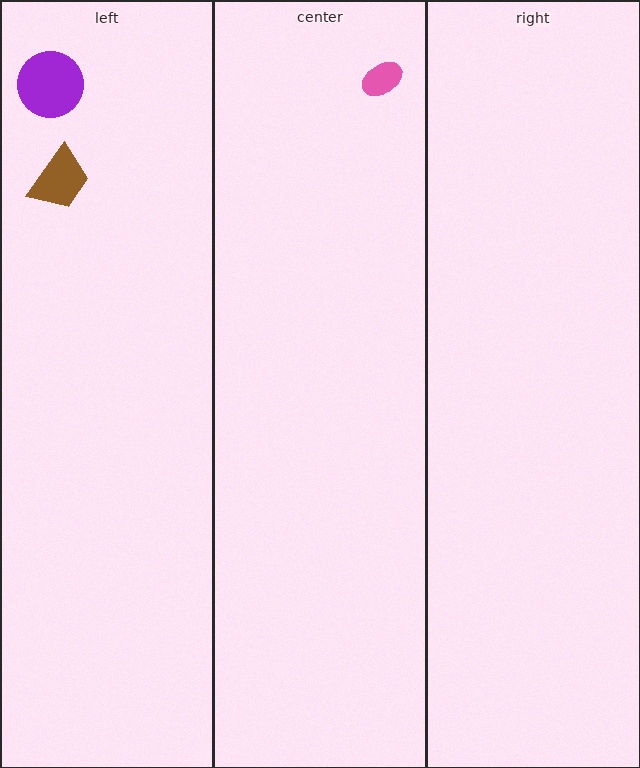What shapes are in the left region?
The purple circle, the brown trapezoid.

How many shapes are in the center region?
1.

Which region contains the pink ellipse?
The center region.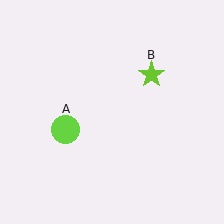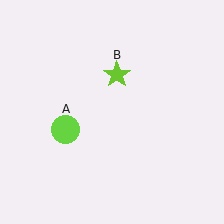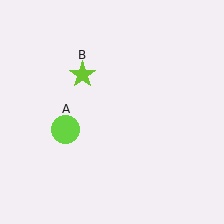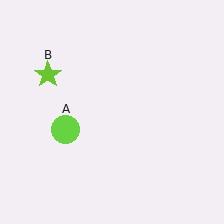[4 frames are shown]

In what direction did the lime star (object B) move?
The lime star (object B) moved left.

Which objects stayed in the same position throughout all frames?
Lime circle (object A) remained stationary.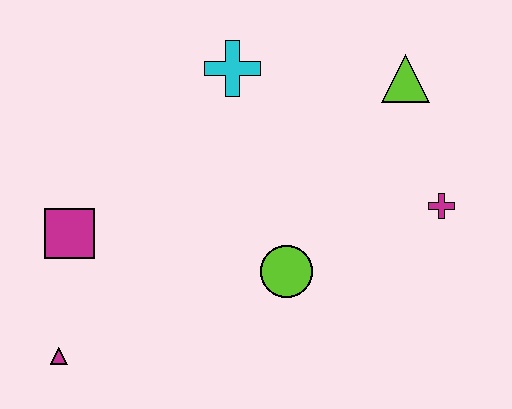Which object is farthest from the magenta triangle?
The lime triangle is farthest from the magenta triangle.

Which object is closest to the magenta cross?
The lime triangle is closest to the magenta cross.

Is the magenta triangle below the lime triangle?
Yes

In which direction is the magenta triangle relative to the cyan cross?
The magenta triangle is below the cyan cross.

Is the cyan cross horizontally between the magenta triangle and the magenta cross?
Yes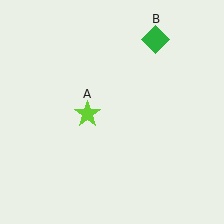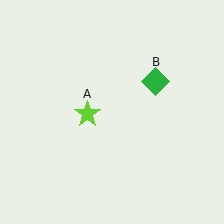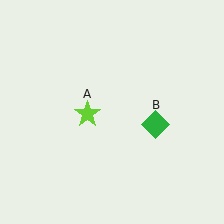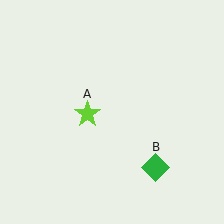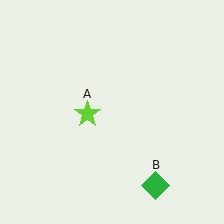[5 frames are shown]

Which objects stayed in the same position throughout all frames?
Lime star (object A) remained stationary.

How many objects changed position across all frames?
1 object changed position: green diamond (object B).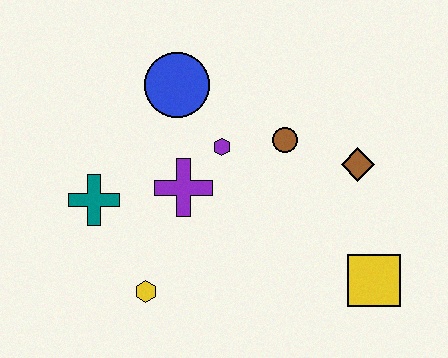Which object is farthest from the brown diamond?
The teal cross is farthest from the brown diamond.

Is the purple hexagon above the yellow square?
Yes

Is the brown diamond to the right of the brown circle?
Yes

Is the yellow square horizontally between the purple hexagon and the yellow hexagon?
No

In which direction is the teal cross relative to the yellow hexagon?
The teal cross is above the yellow hexagon.